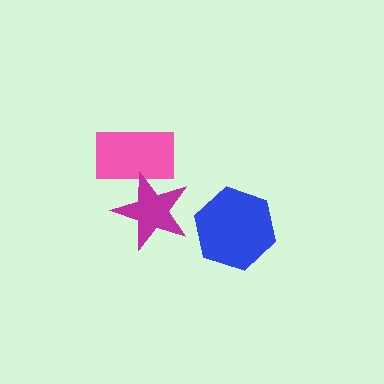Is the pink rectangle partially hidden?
Yes, it is partially covered by another shape.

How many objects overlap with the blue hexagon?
0 objects overlap with the blue hexagon.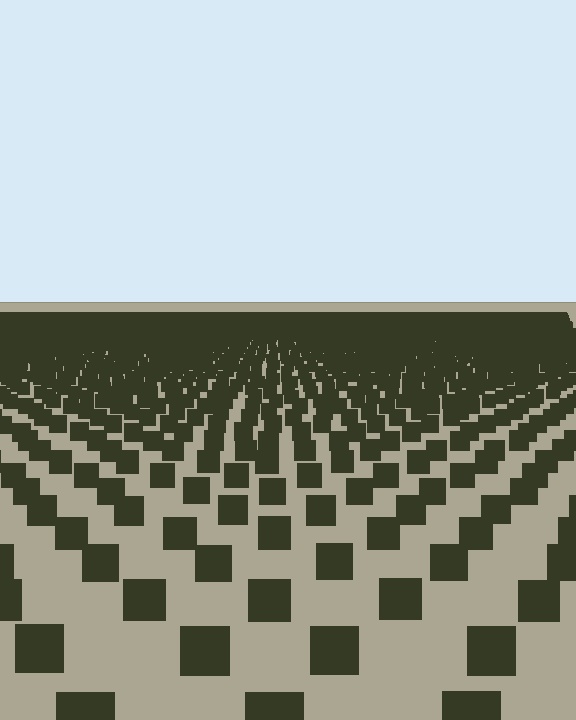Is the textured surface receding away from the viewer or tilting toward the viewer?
The surface is receding away from the viewer. Texture elements get smaller and denser toward the top.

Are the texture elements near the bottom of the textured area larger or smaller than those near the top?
Larger. Near the bottom, elements are closer to the viewer and appear at a bigger on-screen size.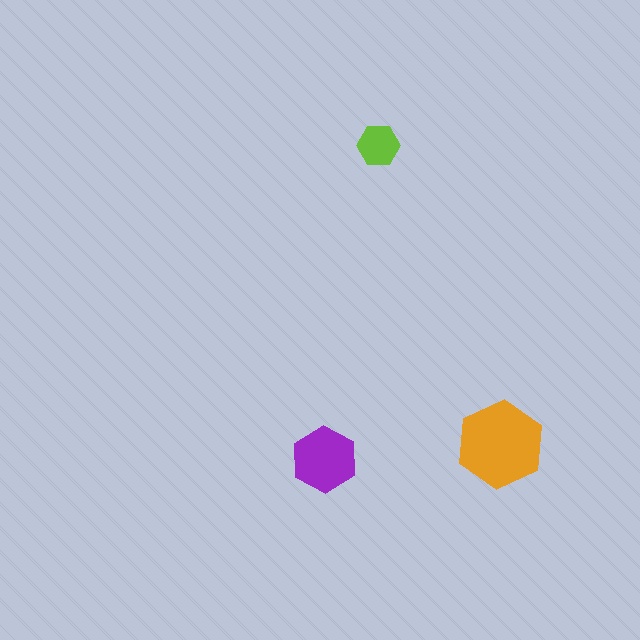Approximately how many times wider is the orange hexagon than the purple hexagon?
About 1.5 times wider.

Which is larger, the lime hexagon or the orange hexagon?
The orange one.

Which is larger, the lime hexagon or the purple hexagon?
The purple one.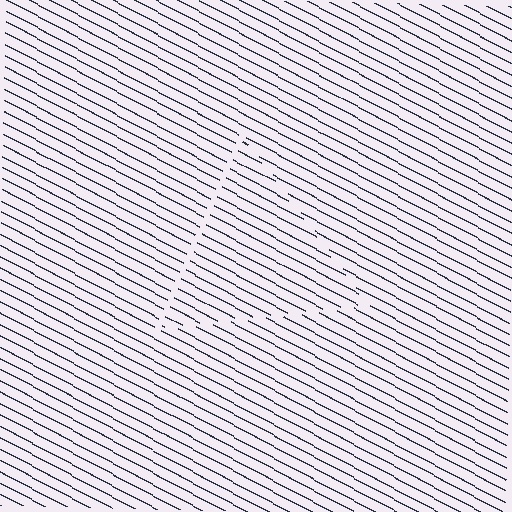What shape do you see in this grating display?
An illusory triangle. The interior of the shape contains the same grating, shifted by half a period — the contour is defined by the phase discontinuity where line-ends from the inner and outer gratings abut.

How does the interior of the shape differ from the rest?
The interior of the shape contains the same grating, shifted by half a period — the contour is defined by the phase discontinuity where line-ends from the inner and outer gratings abut.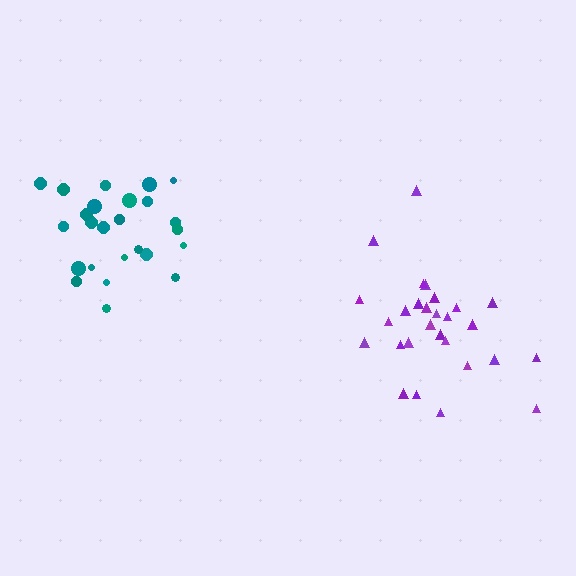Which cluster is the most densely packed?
Teal.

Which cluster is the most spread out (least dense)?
Purple.